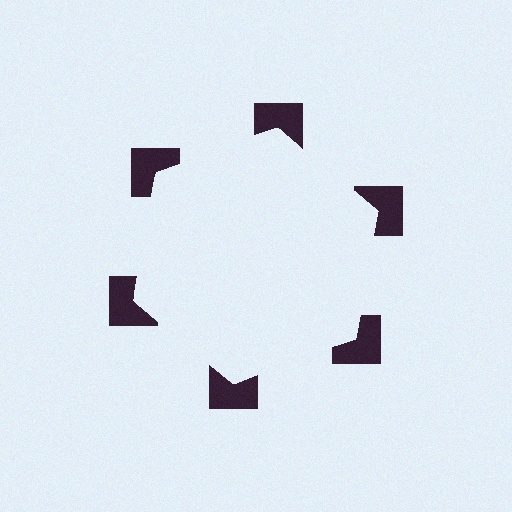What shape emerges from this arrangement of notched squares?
An illusory hexagon — its edges are inferred from the aligned wedge cuts in the notched squares, not physically drawn.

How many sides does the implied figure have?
6 sides.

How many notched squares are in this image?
There are 6 — one at each vertex of the illusory hexagon.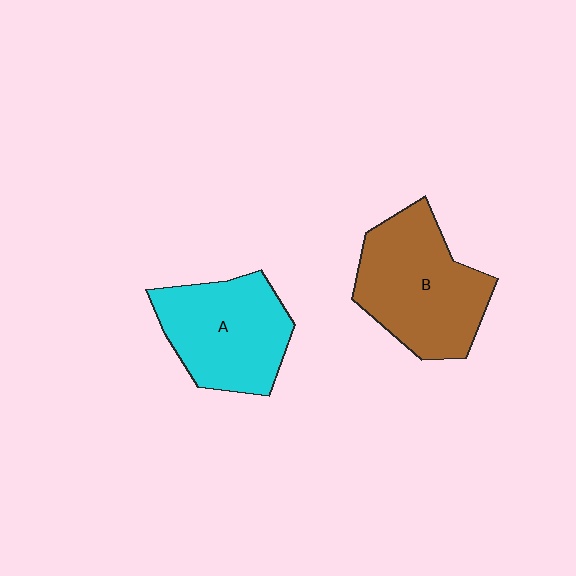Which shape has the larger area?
Shape B (brown).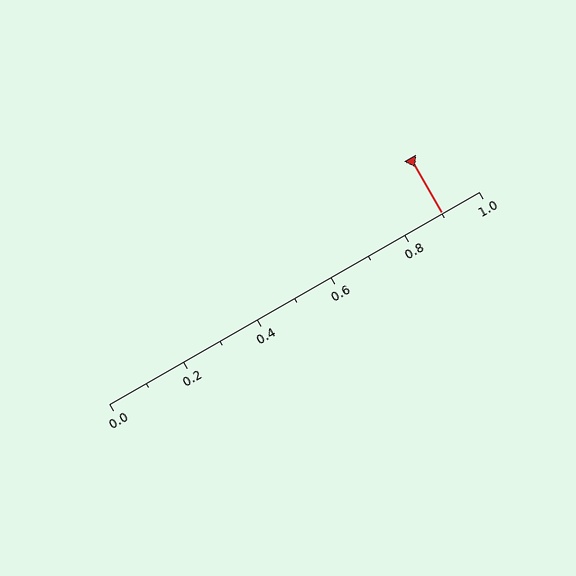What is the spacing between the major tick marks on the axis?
The major ticks are spaced 0.2 apart.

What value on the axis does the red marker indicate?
The marker indicates approximately 0.9.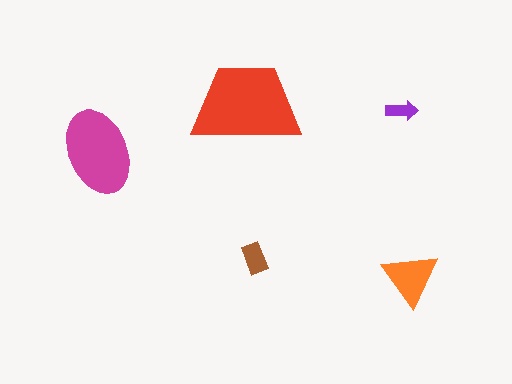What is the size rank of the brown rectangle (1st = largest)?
4th.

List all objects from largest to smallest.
The red trapezoid, the magenta ellipse, the orange triangle, the brown rectangle, the purple arrow.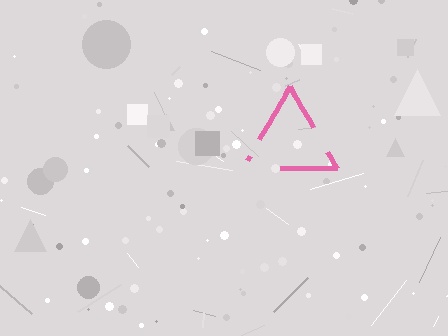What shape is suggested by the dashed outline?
The dashed outline suggests a triangle.